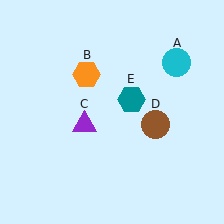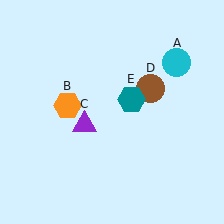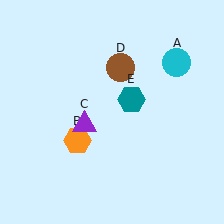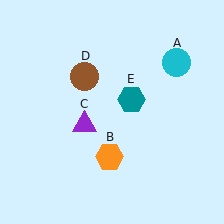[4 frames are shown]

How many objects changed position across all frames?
2 objects changed position: orange hexagon (object B), brown circle (object D).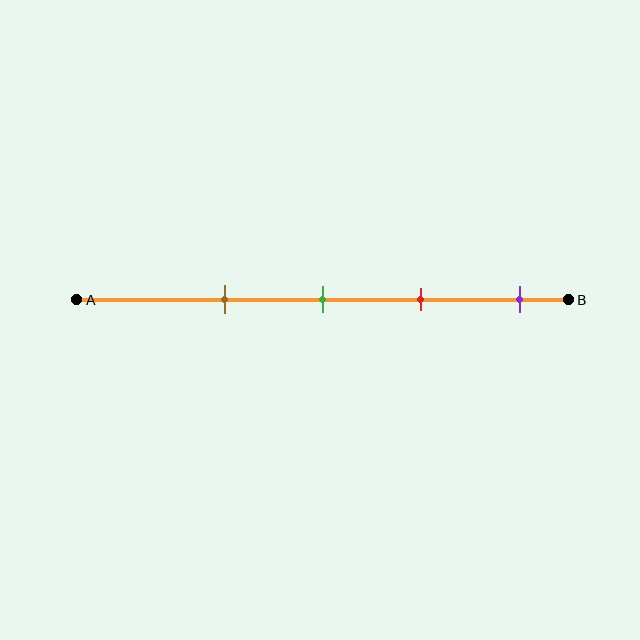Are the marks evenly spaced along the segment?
Yes, the marks are approximately evenly spaced.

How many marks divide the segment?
There are 4 marks dividing the segment.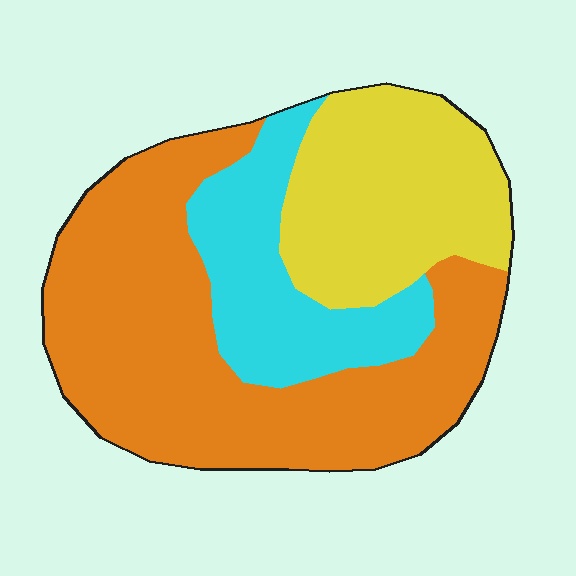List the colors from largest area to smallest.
From largest to smallest: orange, yellow, cyan.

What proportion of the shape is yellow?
Yellow covers 27% of the shape.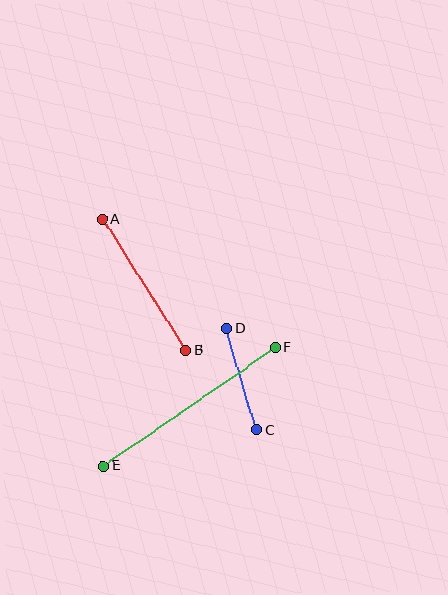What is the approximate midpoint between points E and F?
The midpoint is at approximately (189, 407) pixels.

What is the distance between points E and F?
The distance is approximately 209 pixels.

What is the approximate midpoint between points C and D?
The midpoint is at approximately (242, 379) pixels.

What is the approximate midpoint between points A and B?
The midpoint is at approximately (144, 285) pixels.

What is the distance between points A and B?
The distance is approximately 155 pixels.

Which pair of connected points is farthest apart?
Points E and F are farthest apart.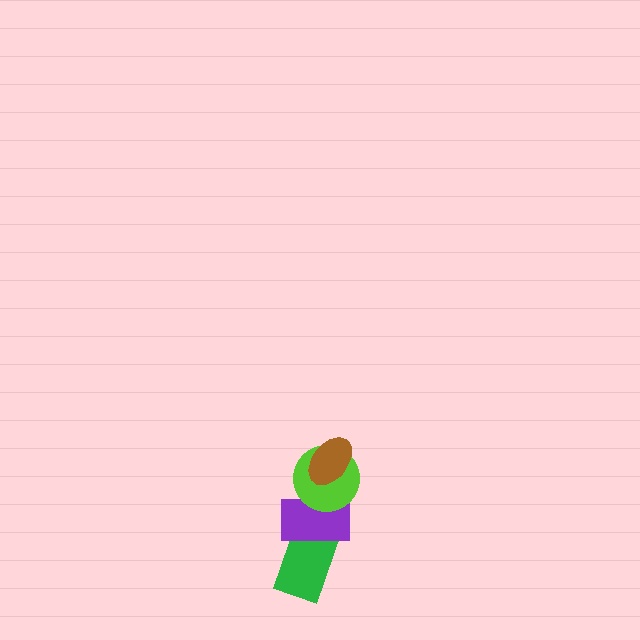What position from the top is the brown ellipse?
The brown ellipse is 1st from the top.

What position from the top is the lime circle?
The lime circle is 2nd from the top.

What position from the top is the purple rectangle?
The purple rectangle is 3rd from the top.